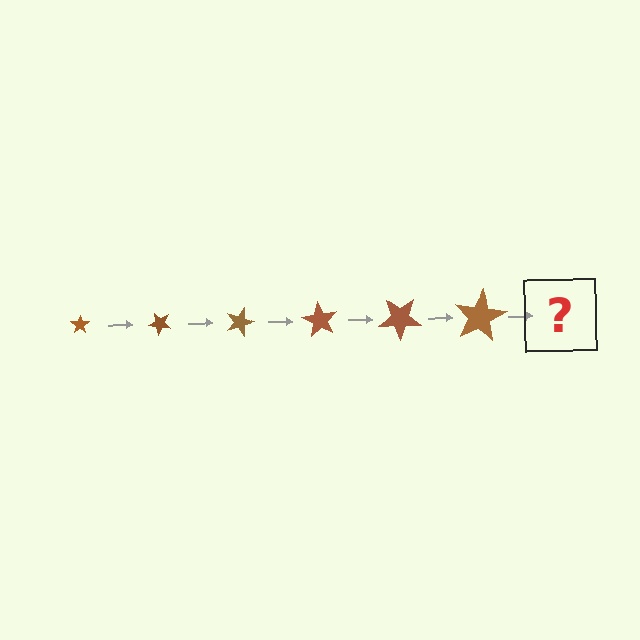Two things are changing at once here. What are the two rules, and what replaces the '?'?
The two rules are that the star grows larger each step and it rotates 45 degrees each step. The '?' should be a star, larger than the previous one and rotated 270 degrees from the start.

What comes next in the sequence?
The next element should be a star, larger than the previous one and rotated 270 degrees from the start.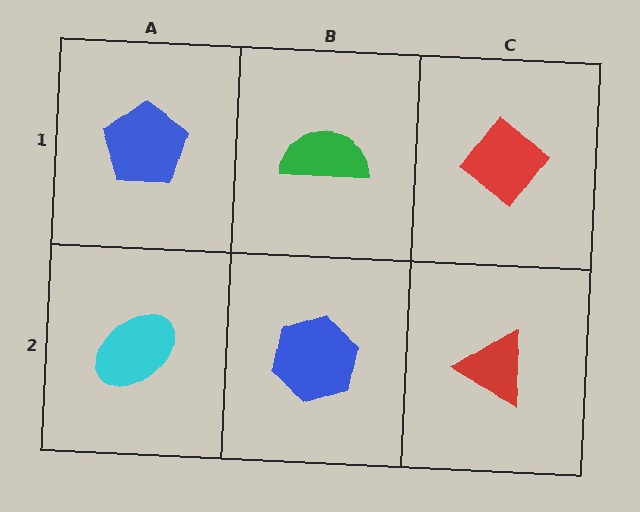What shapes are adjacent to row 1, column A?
A cyan ellipse (row 2, column A), a green semicircle (row 1, column B).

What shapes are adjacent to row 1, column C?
A red triangle (row 2, column C), a green semicircle (row 1, column B).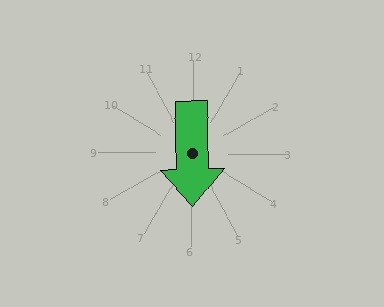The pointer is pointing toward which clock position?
Roughly 6 o'clock.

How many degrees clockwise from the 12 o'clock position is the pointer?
Approximately 178 degrees.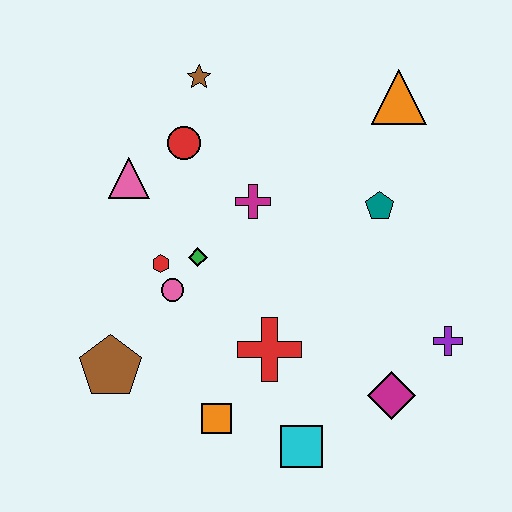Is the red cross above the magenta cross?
No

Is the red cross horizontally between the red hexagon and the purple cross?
Yes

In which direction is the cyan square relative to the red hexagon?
The cyan square is below the red hexagon.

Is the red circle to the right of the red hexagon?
Yes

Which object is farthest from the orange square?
The orange triangle is farthest from the orange square.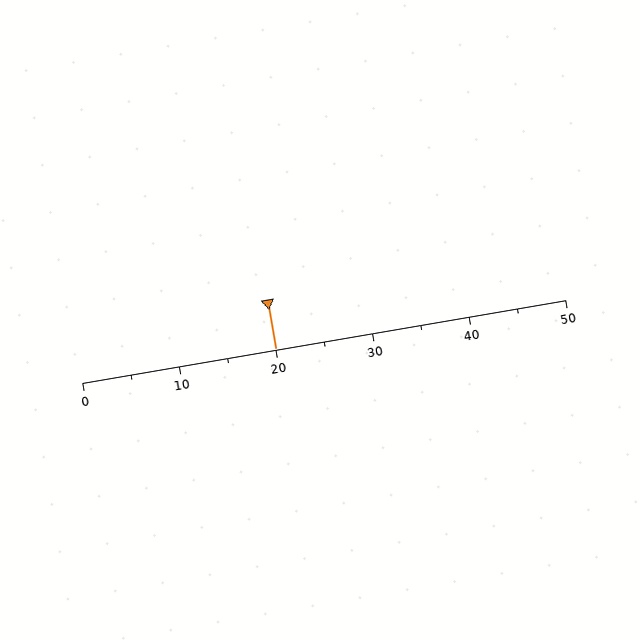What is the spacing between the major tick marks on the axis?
The major ticks are spaced 10 apart.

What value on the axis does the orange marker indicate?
The marker indicates approximately 20.